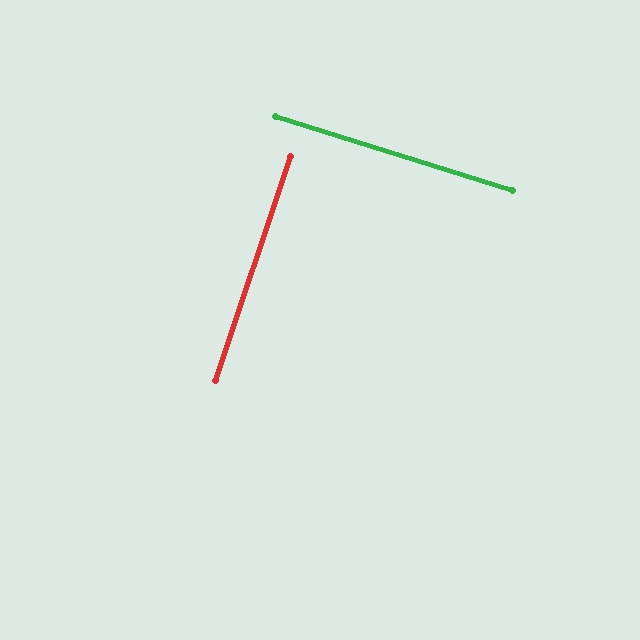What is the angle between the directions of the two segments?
Approximately 89 degrees.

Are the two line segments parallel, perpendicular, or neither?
Perpendicular — they meet at approximately 89°.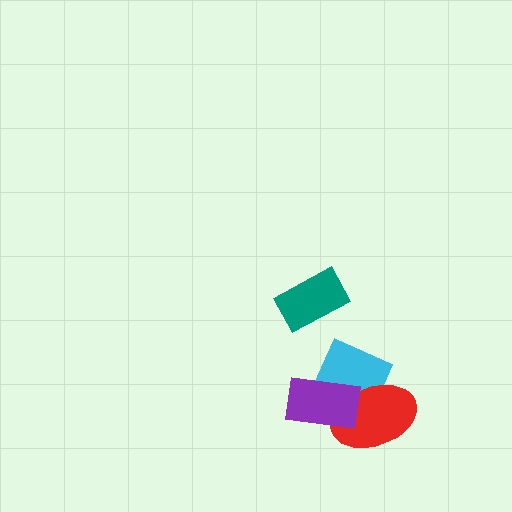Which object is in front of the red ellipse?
The purple rectangle is in front of the red ellipse.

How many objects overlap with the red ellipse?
2 objects overlap with the red ellipse.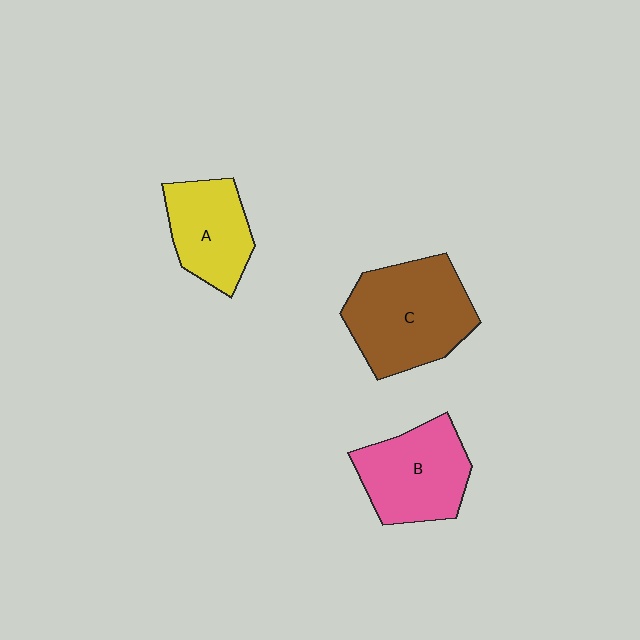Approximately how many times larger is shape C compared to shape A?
Approximately 1.5 times.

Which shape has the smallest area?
Shape A (yellow).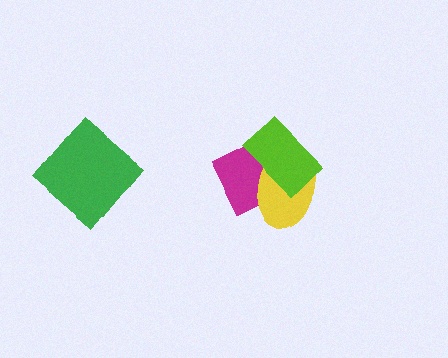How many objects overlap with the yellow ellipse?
2 objects overlap with the yellow ellipse.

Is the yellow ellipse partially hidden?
Yes, it is partially covered by another shape.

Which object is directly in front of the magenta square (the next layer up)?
The yellow ellipse is directly in front of the magenta square.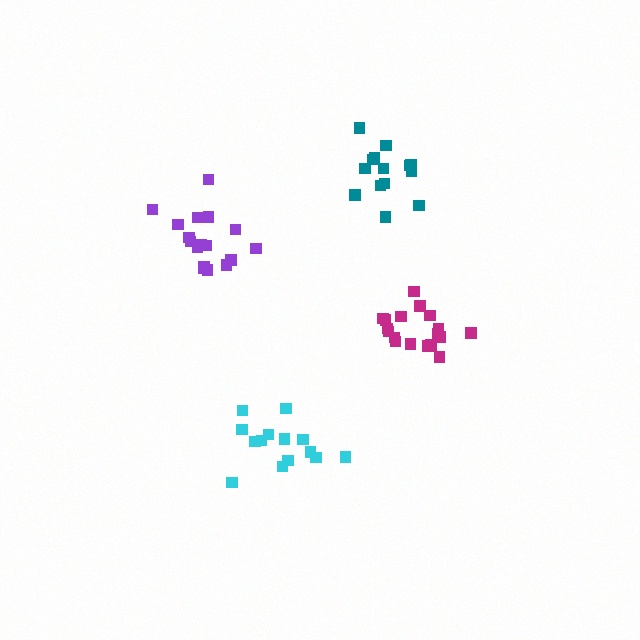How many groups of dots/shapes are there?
There are 4 groups.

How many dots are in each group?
Group 1: 18 dots, Group 2: 17 dots, Group 3: 14 dots, Group 4: 14 dots (63 total).